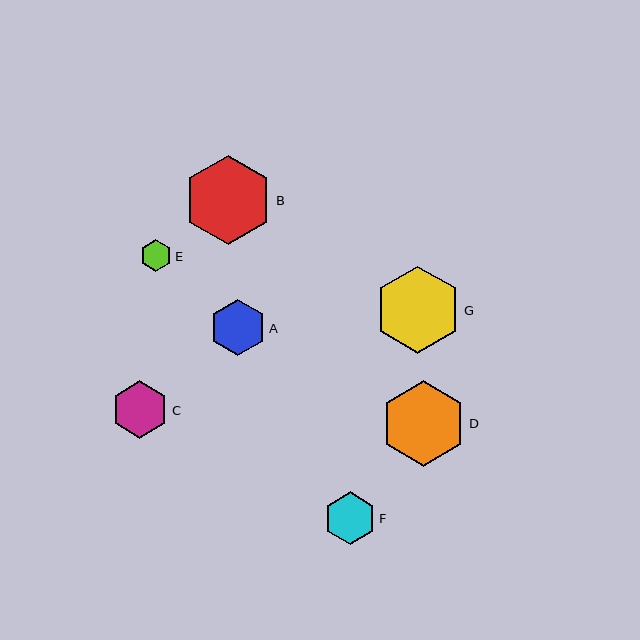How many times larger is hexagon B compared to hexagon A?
Hexagon B is approximately 1.6 times the size of hexagon A.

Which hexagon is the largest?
Hexagon B is the largest with a size of approximately 89 pixels.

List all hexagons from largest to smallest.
From largest to smallest: B, G, D, C, A, F, E.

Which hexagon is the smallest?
Hexagon E is the smallest with a size of approximately 32 pixels.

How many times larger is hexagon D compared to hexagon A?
Hexagon D is approximately 1.5 times the size of hexagon A.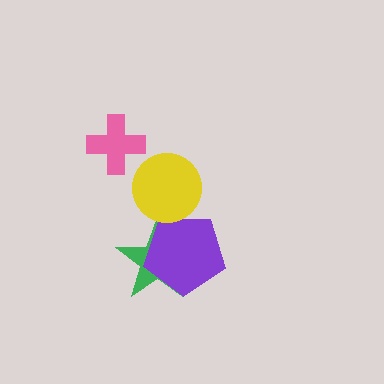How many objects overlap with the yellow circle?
1 object overlaps with the yellow circle.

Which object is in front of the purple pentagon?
The yellow circle is in front of the purple pentagon.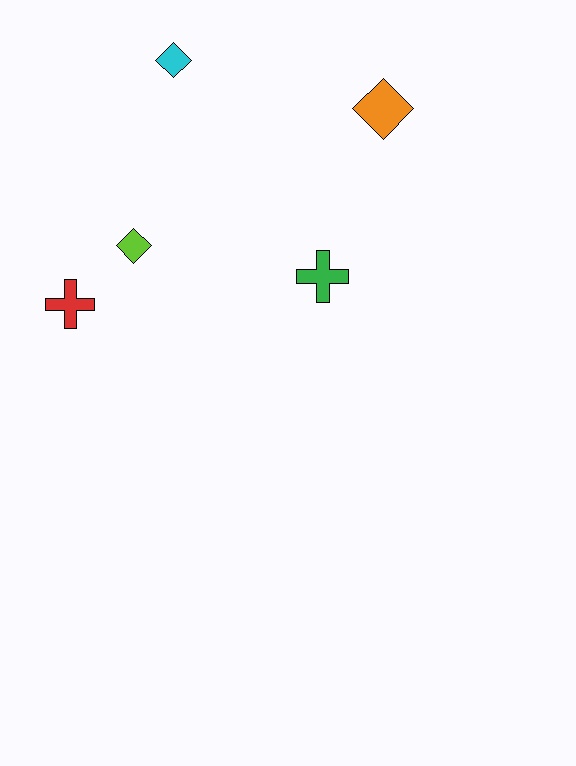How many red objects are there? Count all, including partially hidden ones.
There is 1 red object.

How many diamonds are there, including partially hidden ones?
There are 3 diamonds.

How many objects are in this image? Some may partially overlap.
There are 5 objects.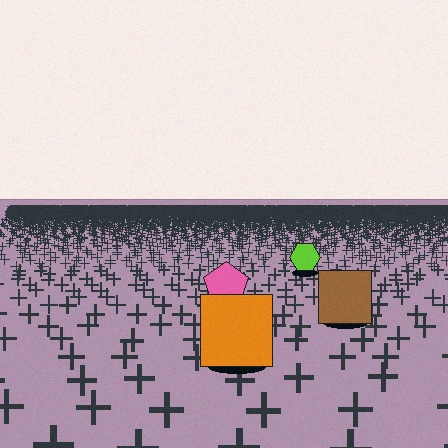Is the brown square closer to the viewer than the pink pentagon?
Yes. The brown square is closer — you can tell from the texture gradient: the ground texture is coarser near it.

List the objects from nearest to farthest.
From nearest to farthest: the orange square, the brown square, the pink pentagon, the lime hexagon.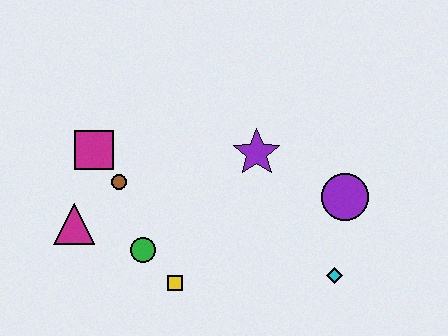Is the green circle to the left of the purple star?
Yes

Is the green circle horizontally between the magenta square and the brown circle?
No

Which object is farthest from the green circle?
The purple circle is farthest from the green circle.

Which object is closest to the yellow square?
The green circle is closest to the yellow square.